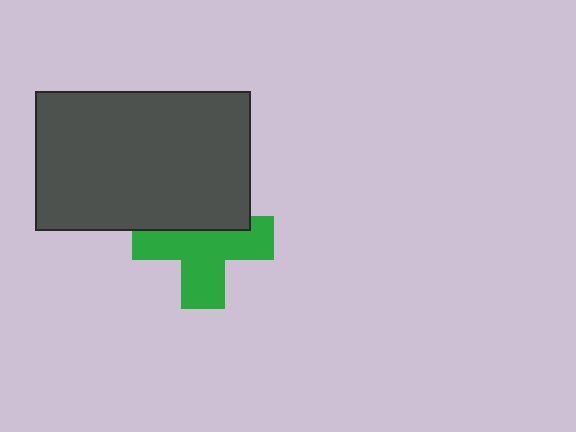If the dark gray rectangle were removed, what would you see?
You would see the complete green cross.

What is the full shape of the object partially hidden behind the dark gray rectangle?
The partially hidden object is a green cross.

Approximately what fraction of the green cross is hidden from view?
Roughly 38% of the green cross is hidden behind the dark gray rectangle.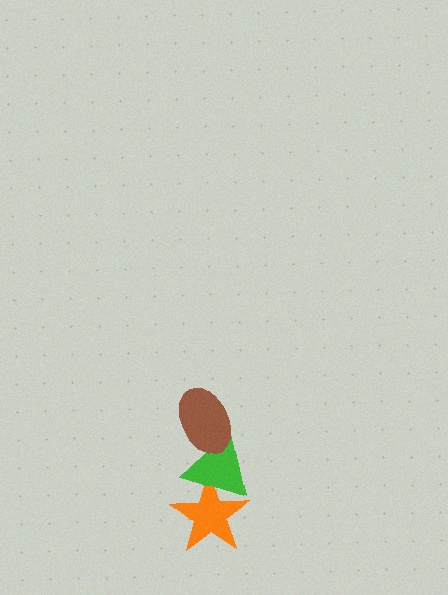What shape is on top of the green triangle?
The brown ellipse is on top of the green triangle.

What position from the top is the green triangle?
The green triangle is 2nd from the top.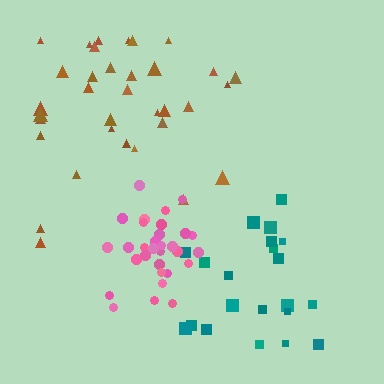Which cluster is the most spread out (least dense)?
Teal.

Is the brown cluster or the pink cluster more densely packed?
Pink.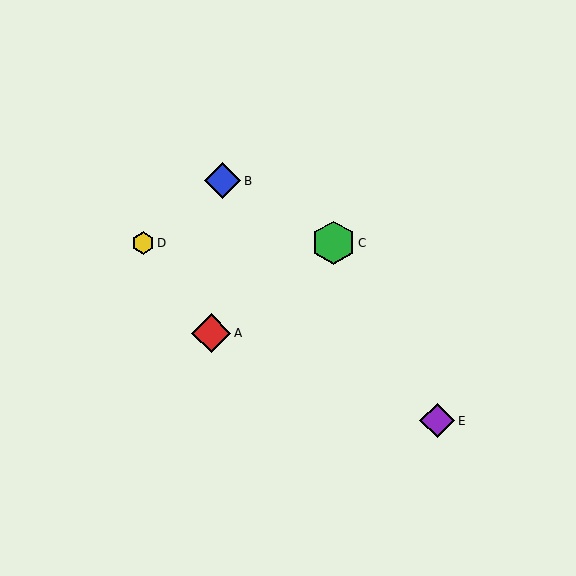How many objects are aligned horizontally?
2 objects (C, D) are aligned horizontally.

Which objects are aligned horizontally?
Objects C, D are aligned horizontally.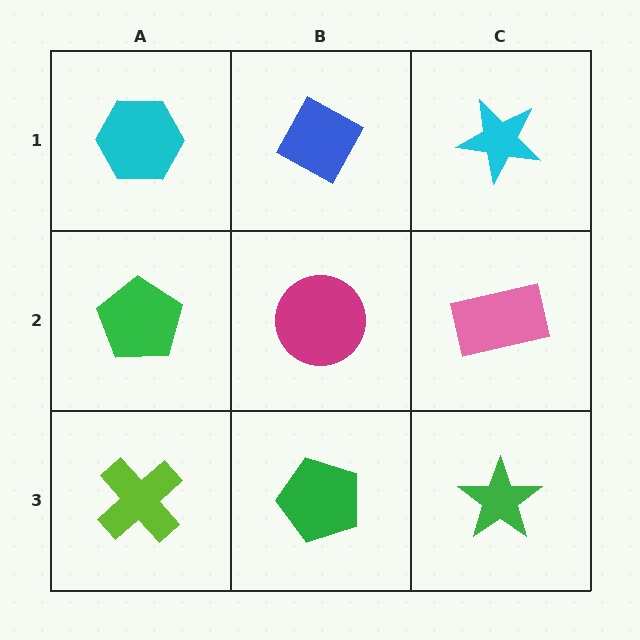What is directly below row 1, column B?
A magenta circle.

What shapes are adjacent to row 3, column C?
A pink rectangle (row 2, column C), a green pentagon (row 3, column B).